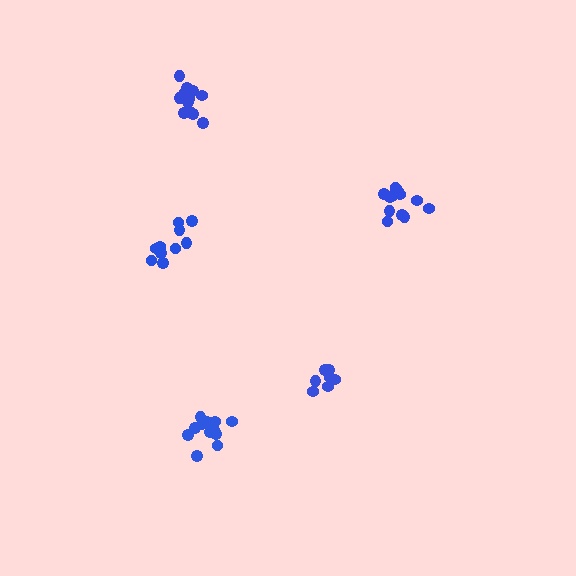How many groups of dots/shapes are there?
There are 5 groups.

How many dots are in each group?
Group 1: 13 dots, Group 2: 7 dots, Group 3: 10 dots, Group 4: 12 dots, Group 5: 13 dots (55 total).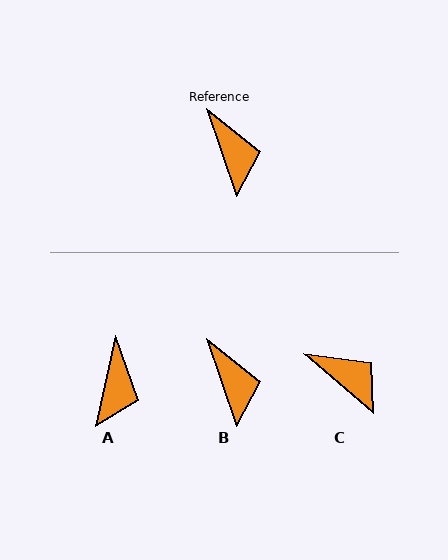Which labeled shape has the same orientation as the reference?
B.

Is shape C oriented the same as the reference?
No, it is off by about 31 degrees.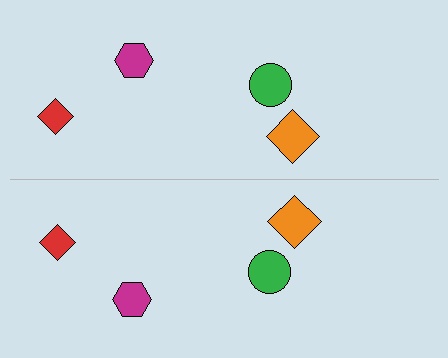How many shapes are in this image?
There are 8 shapes in this image.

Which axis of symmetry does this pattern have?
The pattern has a horizontal axis of symmetry running through the center of the image.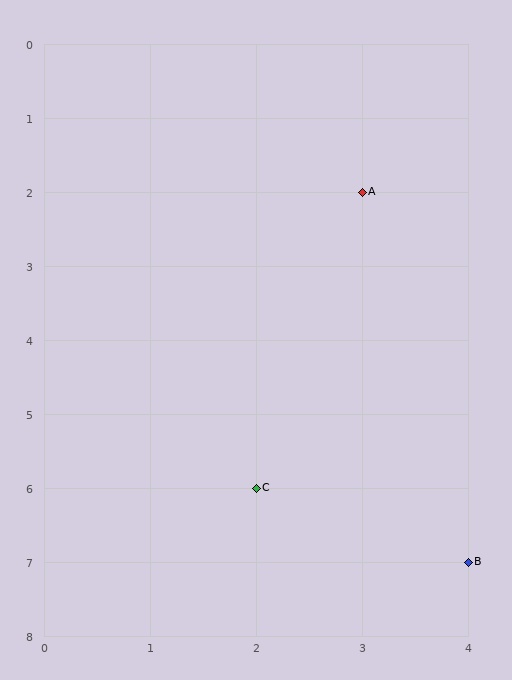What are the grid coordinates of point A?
Point A is at grid coordinates (3, 2).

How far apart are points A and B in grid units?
Points A and B are 1 column and 5 rows apart (about 5.1 grid units diagonally).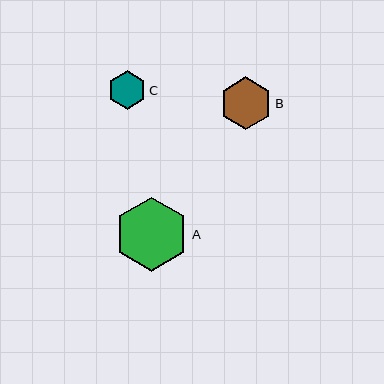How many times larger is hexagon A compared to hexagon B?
Hexagon A is approximately 1.4 times the size of hexagon B.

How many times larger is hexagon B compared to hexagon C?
Hexagon B is approximately 1.4 times the size of hexagon C.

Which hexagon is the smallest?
Hexagon C is the smallest with a size of approximately 38 pixels.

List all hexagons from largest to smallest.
From largest to smallest: A, B, C.